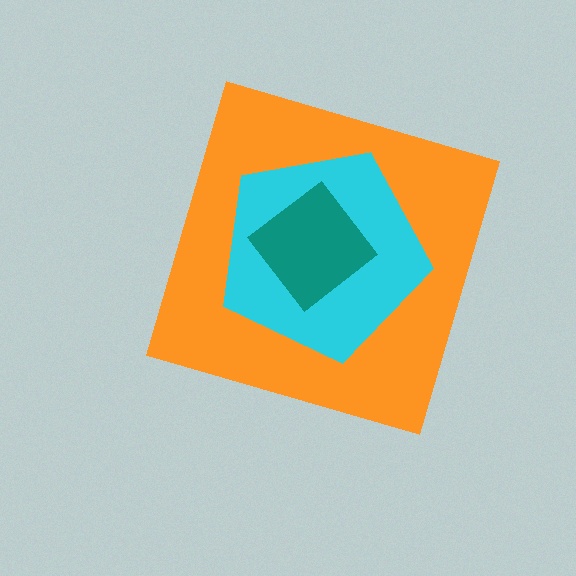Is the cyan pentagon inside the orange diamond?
Yes.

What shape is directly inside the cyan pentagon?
The teal diamond.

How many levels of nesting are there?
3.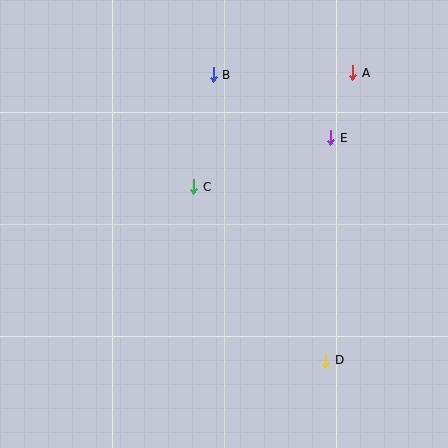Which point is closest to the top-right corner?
Point A is closest to the top-right corner.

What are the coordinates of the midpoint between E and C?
The midpoint between E and C is at (262, 162).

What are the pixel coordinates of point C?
Point C is at (194, 187).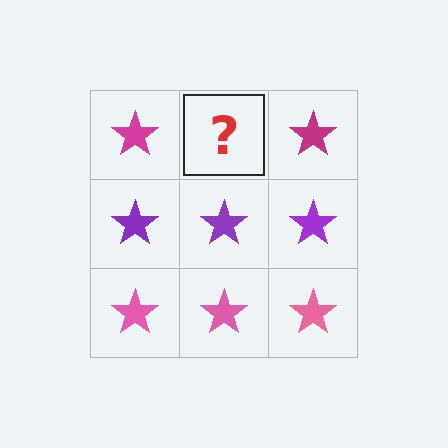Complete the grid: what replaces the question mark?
The question mark should be replaced with a magenta star.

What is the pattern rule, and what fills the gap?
The rule is that each row has a consistent color. The gap should be filled with a magenta star.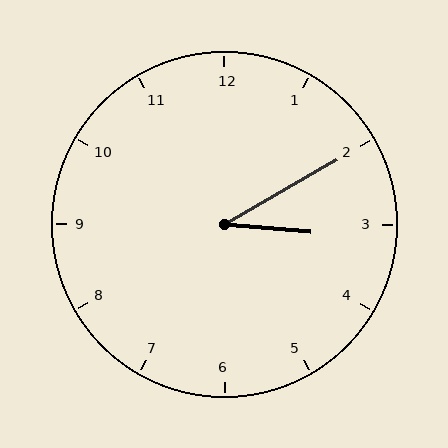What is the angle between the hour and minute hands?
Approximately 35 degrees.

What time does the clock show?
3:10.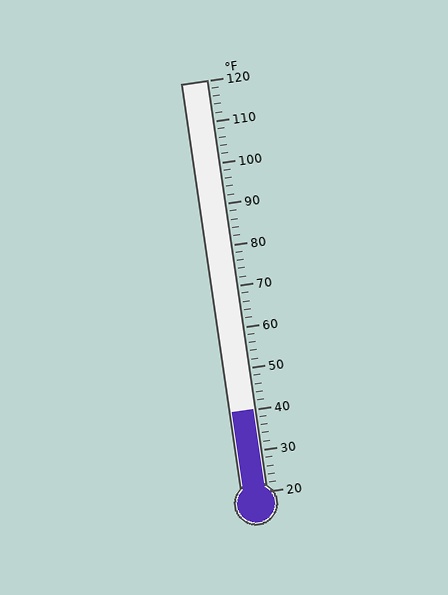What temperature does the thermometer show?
The thermometer shows approximately 40°F.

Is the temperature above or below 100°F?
The temperature is below 100°F.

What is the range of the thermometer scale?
The thermometer scale ranges from 20°F to 120°F.